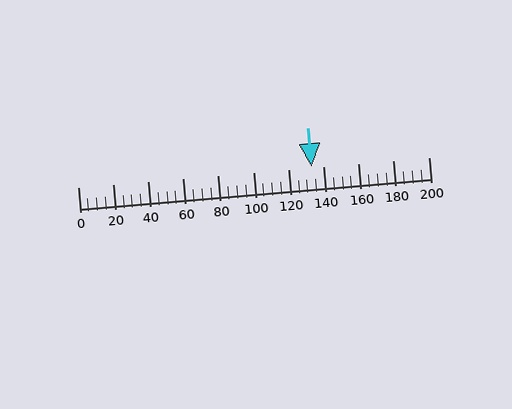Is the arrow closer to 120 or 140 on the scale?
The arrow is closer to 140.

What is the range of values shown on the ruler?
The ruler shows values from 0 to 200.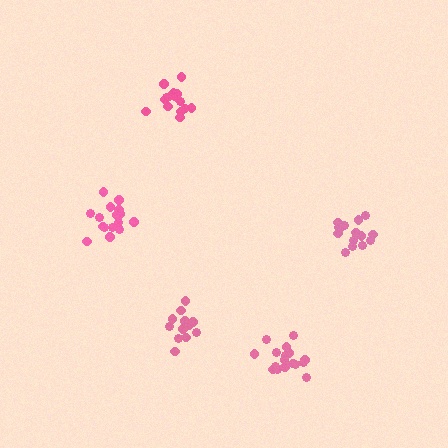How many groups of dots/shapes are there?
There are 5 groups.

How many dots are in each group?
Group 1: 17 dots, Group 2: 12 dots, Group 3: 16 dots, Group 4: 16 dots, Group 5: 17 dots (78 total).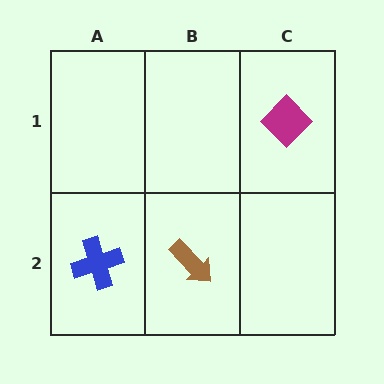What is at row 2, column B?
A brown arrow.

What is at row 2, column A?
A blue cross.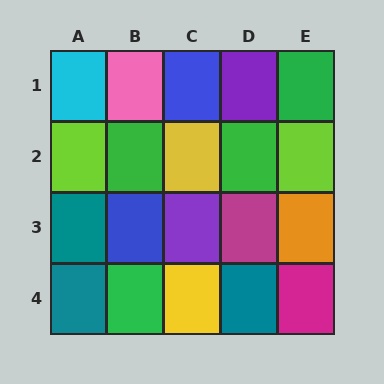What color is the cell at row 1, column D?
Purple.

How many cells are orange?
1 cell is orange.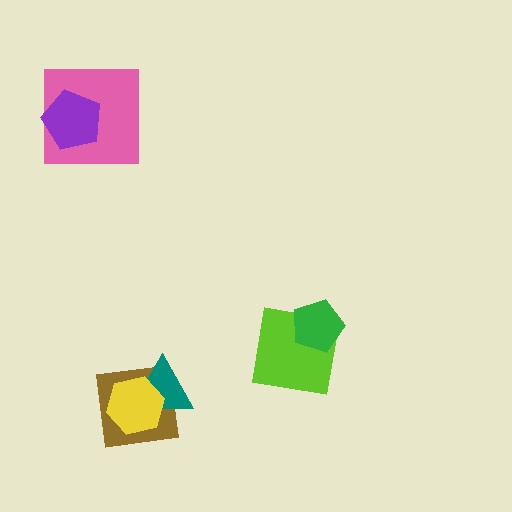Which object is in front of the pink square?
The purple pentagon is in front of the pink square.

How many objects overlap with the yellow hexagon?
2 objects overlap with the yellow hexagon.